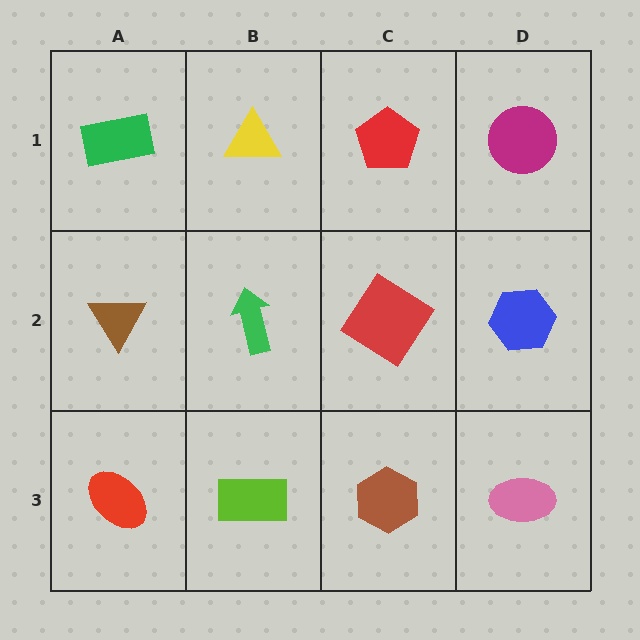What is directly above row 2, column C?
A red pentagon.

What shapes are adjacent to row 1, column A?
A brown triangle (row 2, column A), a yellow triangle (row 1, column B).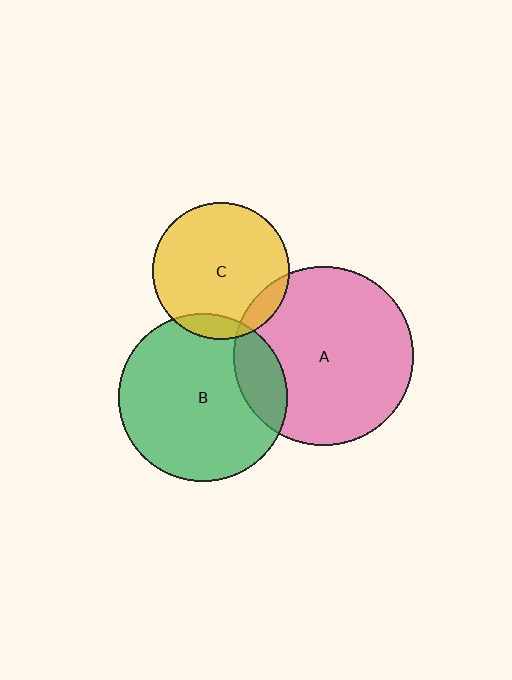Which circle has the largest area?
Circle A (pink).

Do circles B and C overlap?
Yes.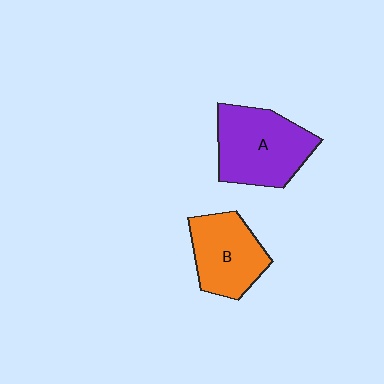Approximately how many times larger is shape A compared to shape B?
Approximately 1.3 times.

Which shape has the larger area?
Shape A (purple).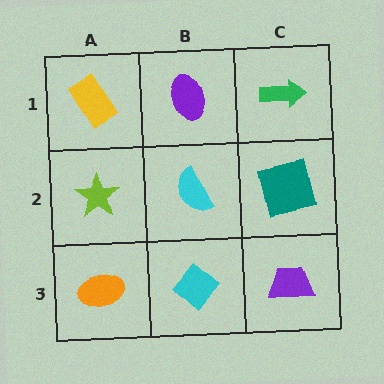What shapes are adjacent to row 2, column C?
A green arrow (row 1, column C), a purple trapezoid (row 3, column C), a cyan semicircle (row 2, column B).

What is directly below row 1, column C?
A teal square.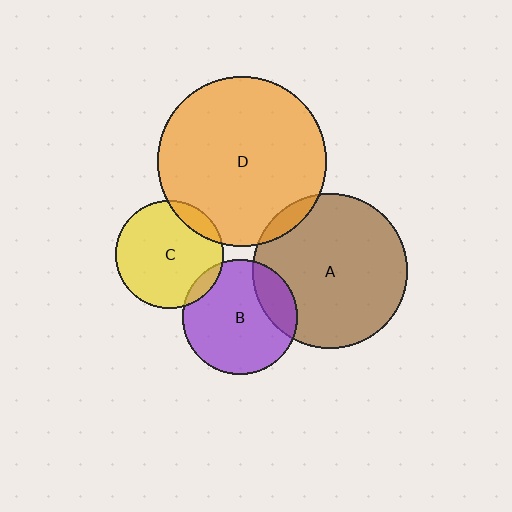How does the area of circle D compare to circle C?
Approximately 2.4 times.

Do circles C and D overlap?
Yes.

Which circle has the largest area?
Circle D (orange).